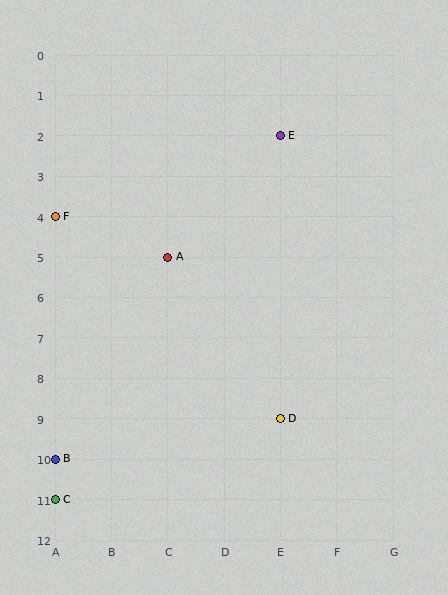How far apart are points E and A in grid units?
Points E and A are 2 columns and 3 rows apart (about 3.6 grid units diagonally).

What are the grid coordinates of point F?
Point F is at grid coordinates (A, 4).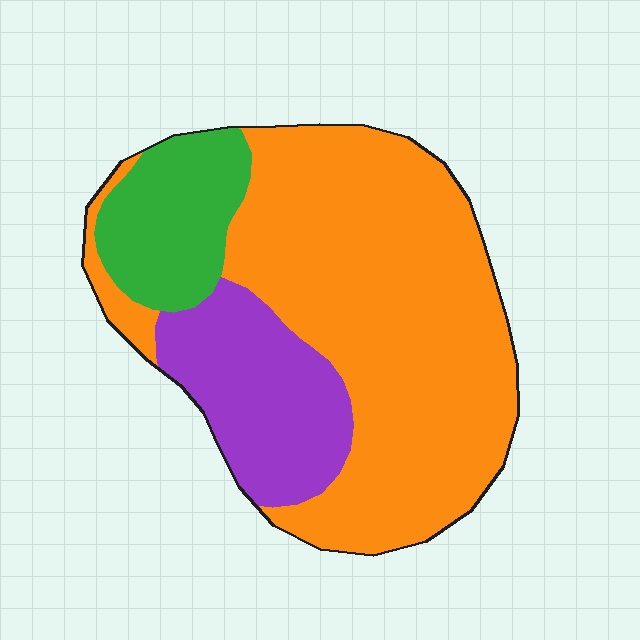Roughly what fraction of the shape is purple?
Purple takes up between a sixth and a third of the shape.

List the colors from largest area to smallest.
From largest to smallest: orange, purple, green.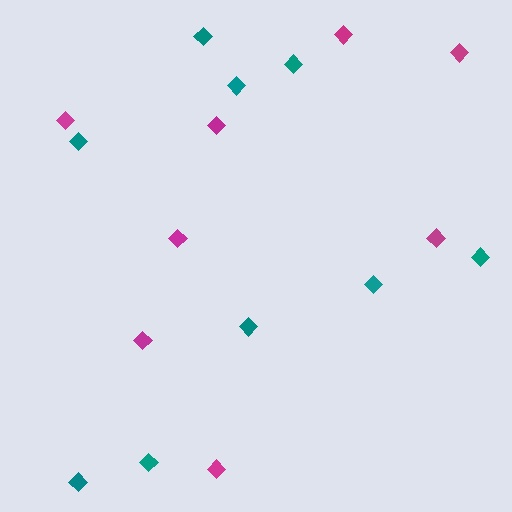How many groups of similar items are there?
There are 2 groups: one group of magenta diamonds (8) and one group of teal diamonds (9).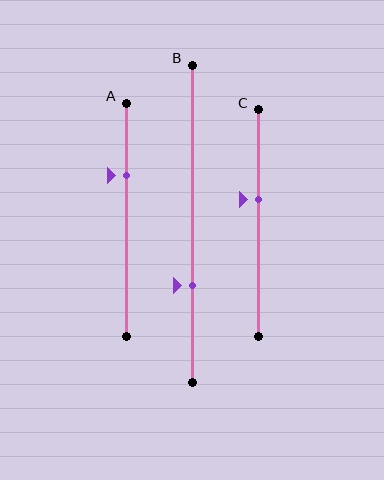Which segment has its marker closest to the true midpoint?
Segment C has its marker closest to the true midpoint.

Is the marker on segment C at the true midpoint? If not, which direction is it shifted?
No, the marker on segment C is shifted upward by about 10% of the segment length.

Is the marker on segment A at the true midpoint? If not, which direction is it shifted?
No, the marker on segment A is shifted upward by about 19% of the segment length.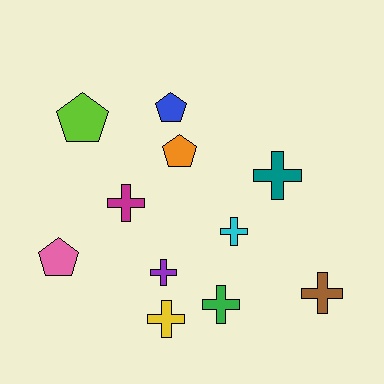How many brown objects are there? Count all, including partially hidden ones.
There is 1 brown object.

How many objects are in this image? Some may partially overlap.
There are 11 objects.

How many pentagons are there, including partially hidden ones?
There are 4 pentagons.